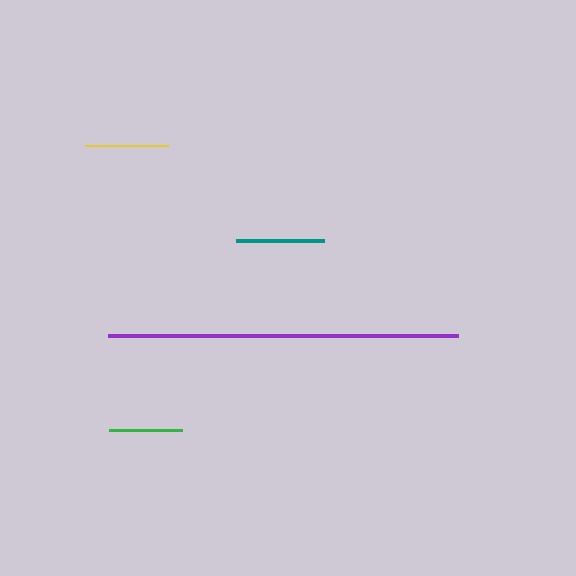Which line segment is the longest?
The purple line is the longest at approximately 349 pixels.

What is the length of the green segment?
The green segment is approximately 74 pixels long.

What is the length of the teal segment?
The teal segment is approximately 87 pixels long.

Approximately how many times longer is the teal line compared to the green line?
The teal line is approximately 1.2 times the length of the green line.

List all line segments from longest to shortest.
From longest to shortest: purple, teal, yellow, green.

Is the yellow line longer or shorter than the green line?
The yellow line is longer than the green line.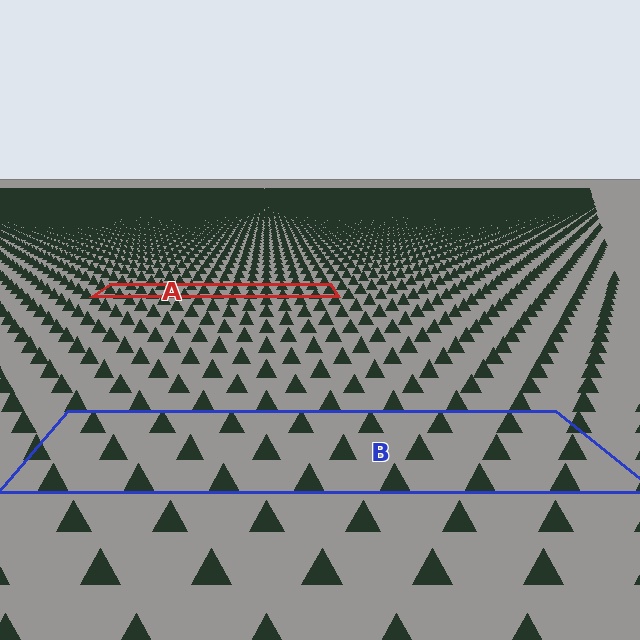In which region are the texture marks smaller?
The texture marks are smaller in region A, because it is farther away.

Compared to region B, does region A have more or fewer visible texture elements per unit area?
Region A has more texture elements per unit area — they are packed more densely because it is farther away.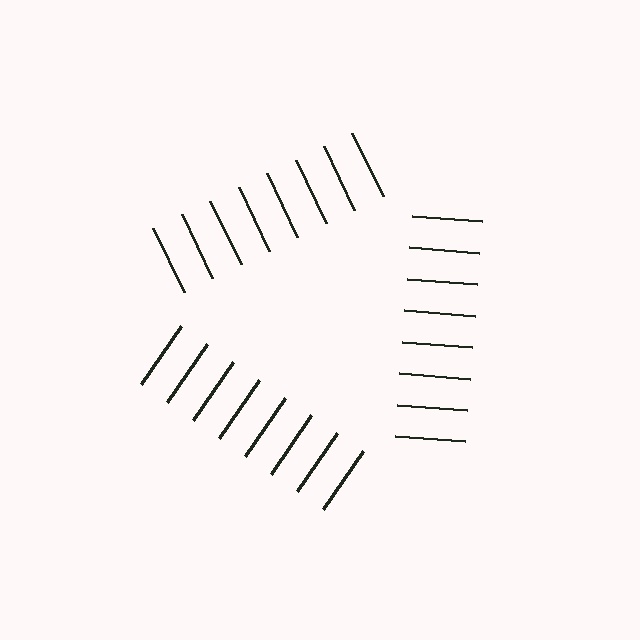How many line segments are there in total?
24 — 8 along each of the 3 edges.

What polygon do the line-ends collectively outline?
An illusory triangle — the line segments terminate on its edges but no continuous stroke is drawn.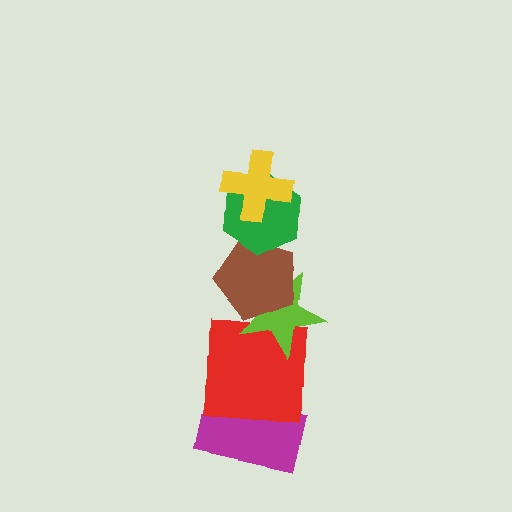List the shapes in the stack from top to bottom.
From top to bottom: the yellow cross, the green hexagon, the brown pentagon, the lime star, the red square, the magenta rectangle.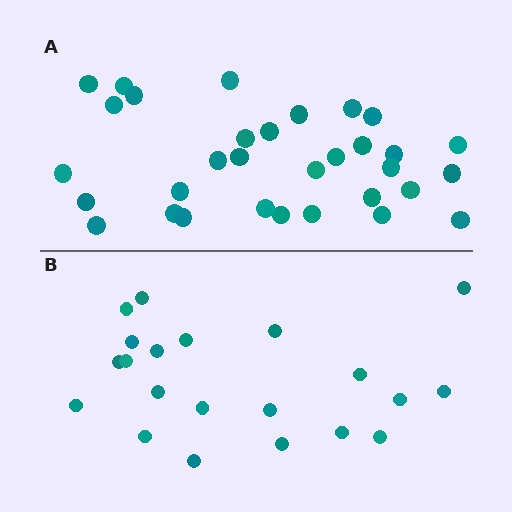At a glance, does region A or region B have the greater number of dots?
Region A (the top region) has more dots.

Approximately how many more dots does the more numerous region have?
Region A has roughly 12 or so more dots than region B.